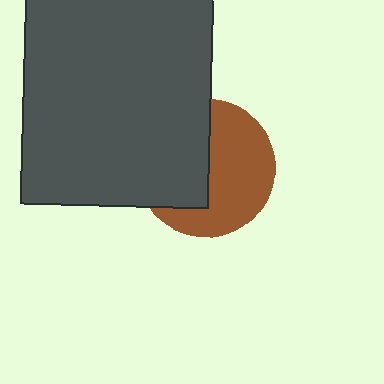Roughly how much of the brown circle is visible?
About half of it is visible (roughly 54%).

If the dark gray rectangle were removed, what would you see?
You would see the complete brown circle.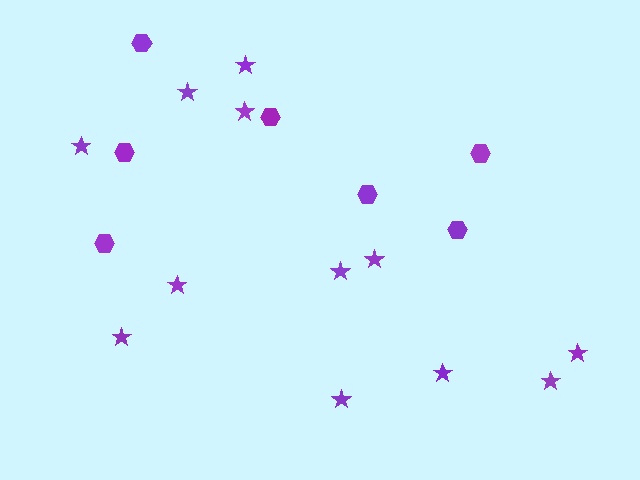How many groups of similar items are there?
There are 2 groups: one group of hexagons (7) and one group of stars (12).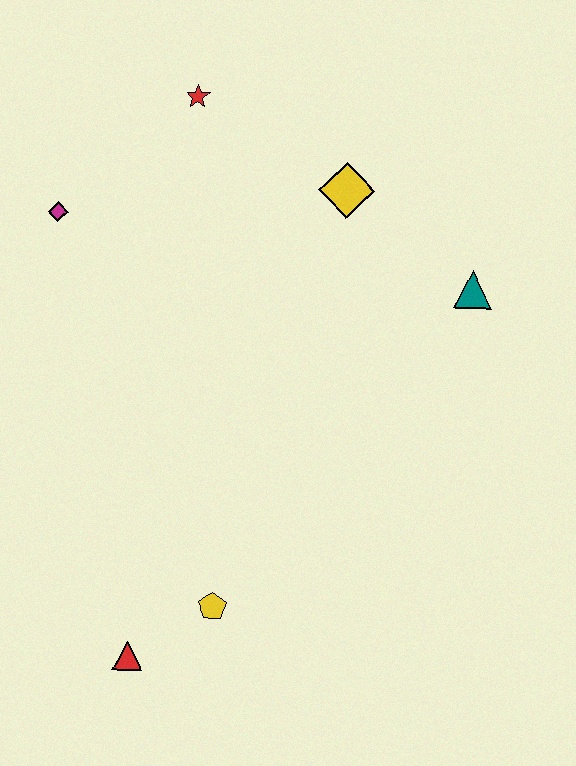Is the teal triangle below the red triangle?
No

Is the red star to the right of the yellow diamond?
No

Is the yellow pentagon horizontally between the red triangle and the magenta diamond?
No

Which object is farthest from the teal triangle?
The red triangle is farthest from the teal triangle.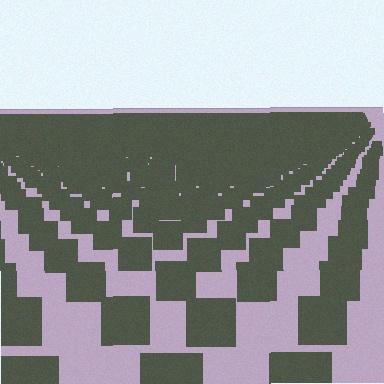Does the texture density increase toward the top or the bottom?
Density increases toward the top.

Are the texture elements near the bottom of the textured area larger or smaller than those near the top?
Larger. Near the bottom, elements are closer to the viewer and appear at a bigger on-screen size.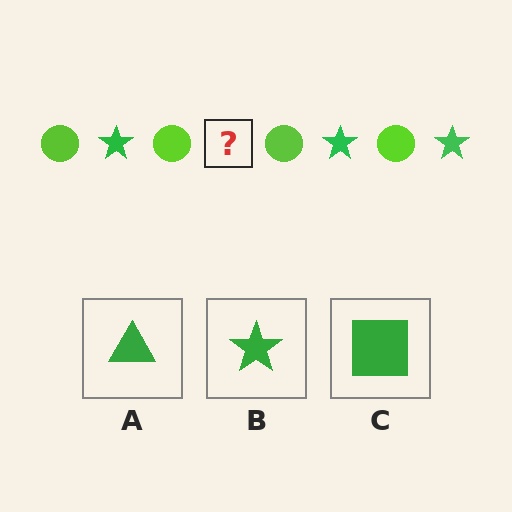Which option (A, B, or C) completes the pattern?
B.